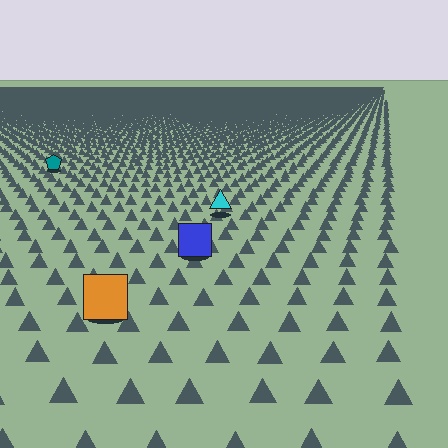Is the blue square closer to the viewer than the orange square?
No. The orange square is closer — you can tell from the texture gradient: the ground texture is coarser near it.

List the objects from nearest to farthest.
From nearest to farthest: the orange square, the blue square, the cyan triangle, the teal pentagon.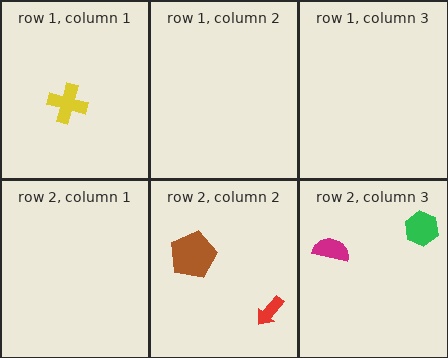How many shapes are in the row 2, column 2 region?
2.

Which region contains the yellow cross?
The row 1, column 1 region.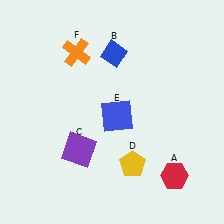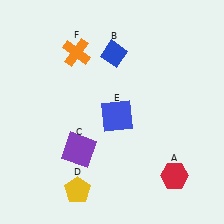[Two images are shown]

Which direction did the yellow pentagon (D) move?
The yellow pentagon (D) moved left.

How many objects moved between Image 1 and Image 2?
1 object moved between the two images.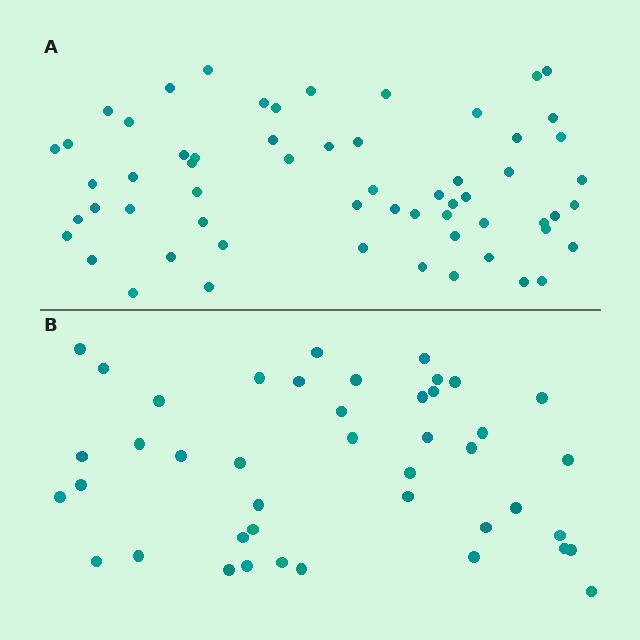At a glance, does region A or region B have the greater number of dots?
Region A (the top region) has more dots.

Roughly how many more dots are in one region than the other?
Region A has approximately 15 more dots than region B.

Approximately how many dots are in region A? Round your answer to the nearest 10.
About 60 dots.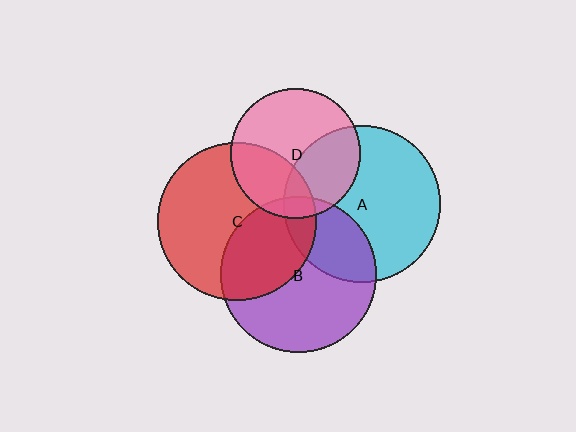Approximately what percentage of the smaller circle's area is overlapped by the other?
Approximately 35%.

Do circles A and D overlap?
Yes.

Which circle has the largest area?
Circle C (red).